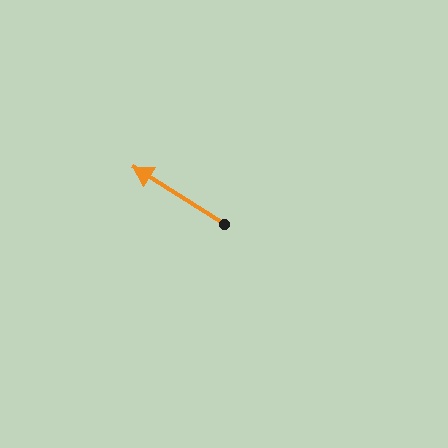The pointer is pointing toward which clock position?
Roughly 10 o'clock.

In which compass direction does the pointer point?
Northwest.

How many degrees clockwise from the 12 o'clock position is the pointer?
Approximately 302 degrees.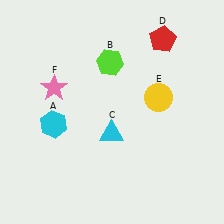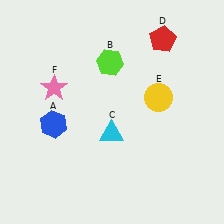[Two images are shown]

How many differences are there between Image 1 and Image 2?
There is 1 difference between the two images.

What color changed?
The hexagon (A) changed from cyan in Image 1 to blue in Image 2.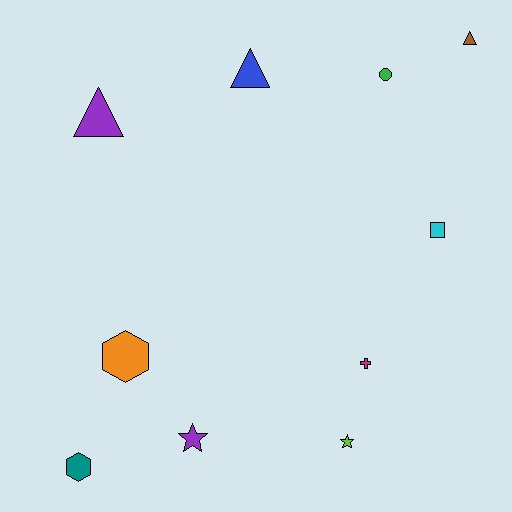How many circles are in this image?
There is 1 circle.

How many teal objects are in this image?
There is 1 teal object.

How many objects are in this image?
There are 10 objects.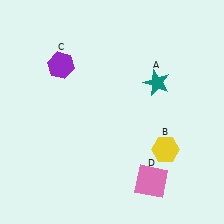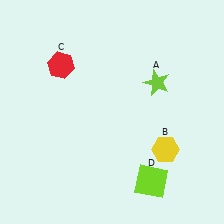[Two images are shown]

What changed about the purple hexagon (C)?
In Image 1, C is purple. In Image 2, it changed to red.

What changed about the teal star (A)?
In Image 1, A is teal. In Image 2, it changed to lime.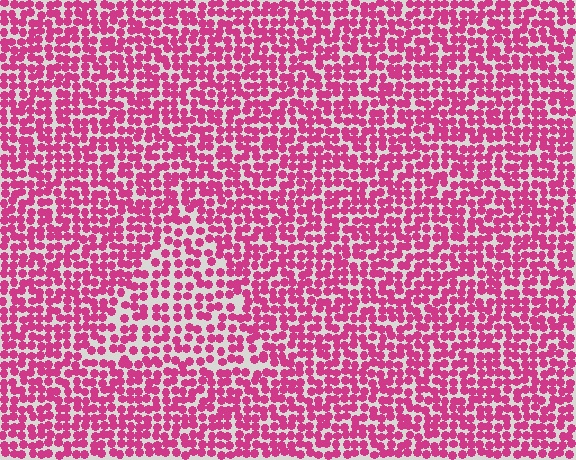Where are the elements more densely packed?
The elements are more densely packed outside the triangle boundary.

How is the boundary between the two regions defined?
The boundary is defined by a change in element density (approximately 1.4x ratio). All elements are the same color, size, and shape.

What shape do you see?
I see a triangle.